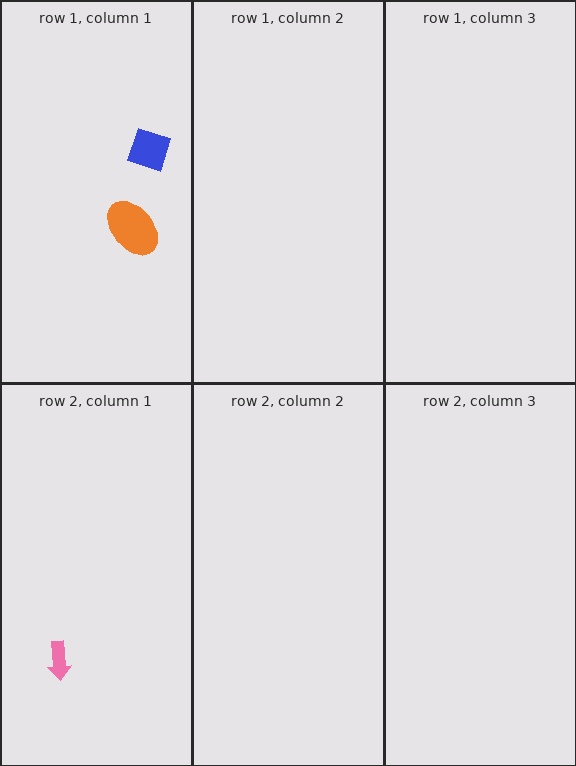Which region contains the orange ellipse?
The row 1, column 1 region.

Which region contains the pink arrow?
The row 2, column 1 region.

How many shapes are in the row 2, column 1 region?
1.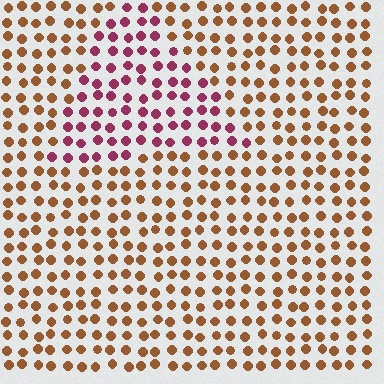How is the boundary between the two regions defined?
The boundary is defined purely by a slight shift in hue (about 52 degrees). Spacing, size, and orientation are identical on both sides.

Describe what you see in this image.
The image is filled with small brown elements in a uniform arrangement. A triangle-shaped region is visible where the elements are tinted to a slightly different hue, forming a subtle color boundary.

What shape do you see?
I see a triangle.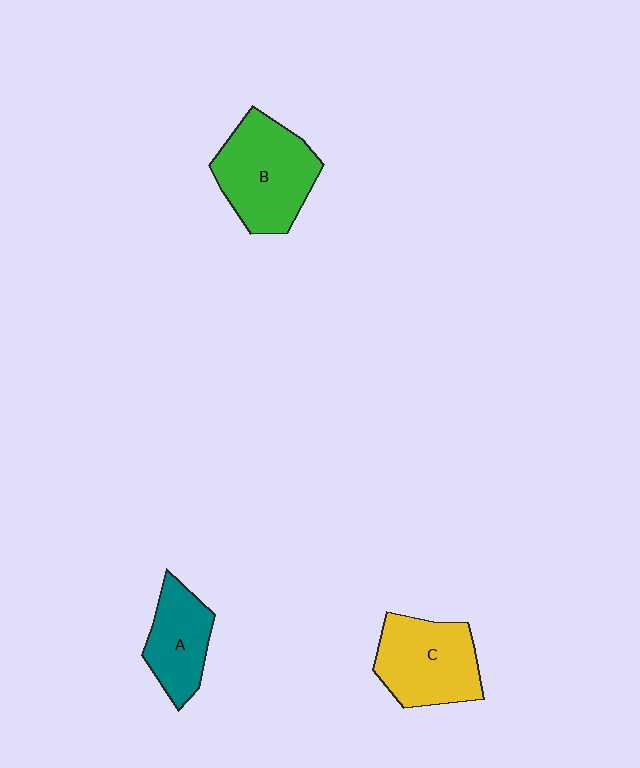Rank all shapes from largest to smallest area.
From largest to smallest: B (green), C (yellow), A (teal).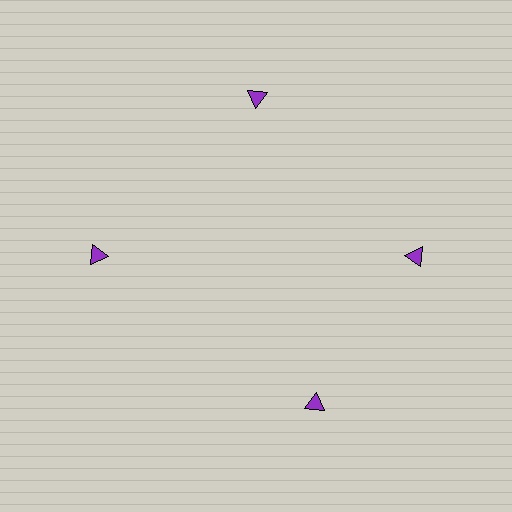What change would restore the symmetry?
The symmetry would be restored by rotating it back into even spacing with its neighbors so that all 4 triangles sit at equal angles and equal distance from the center.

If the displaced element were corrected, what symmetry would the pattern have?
It would have 4-fold rotational symmetry — the pattern would map onto itself every 90 degrees.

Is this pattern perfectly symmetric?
No. The 4 purple triangles are arranged in a ring, but one element near the 6 o'clock position is rotated out of alignment along the ring, breaking the 4-fold rotational symmetry.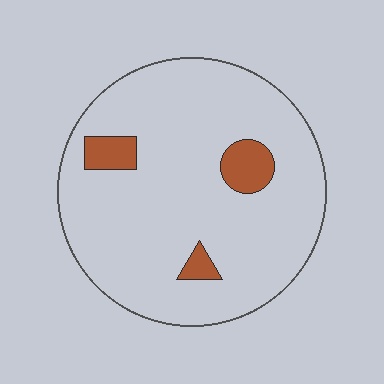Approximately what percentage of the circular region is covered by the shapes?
Approximately 10%.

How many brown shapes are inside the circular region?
3.